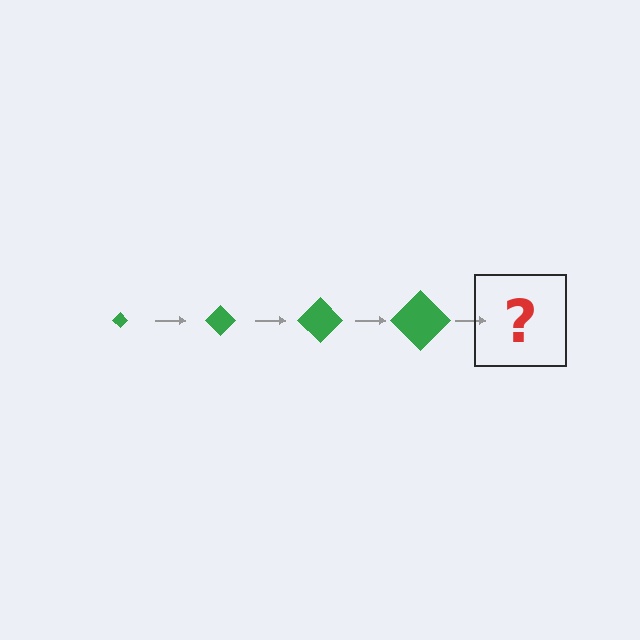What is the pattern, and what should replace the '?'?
The pattern is that the diamond gets progressively larger each step. The '?' should be a green diamond, larger than the previous one.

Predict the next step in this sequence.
The next step is a green diamond, larger than the previous one.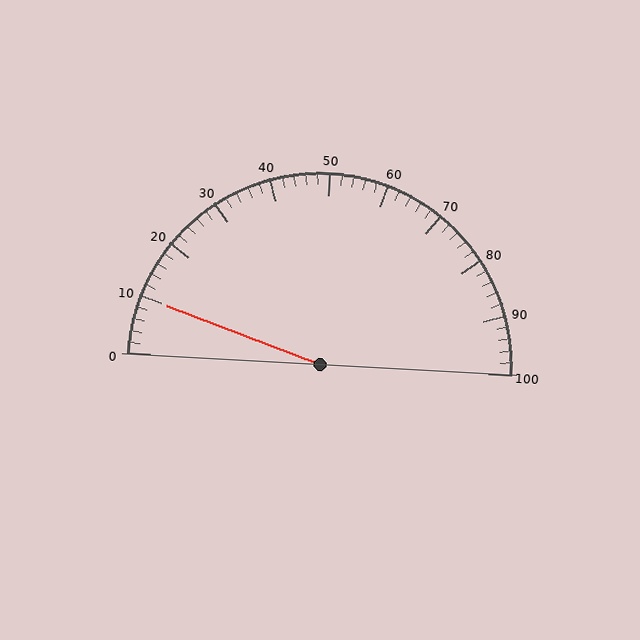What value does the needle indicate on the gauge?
The needle indicates approximately 10.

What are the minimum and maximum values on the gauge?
The gauge ranges from 0 to 100.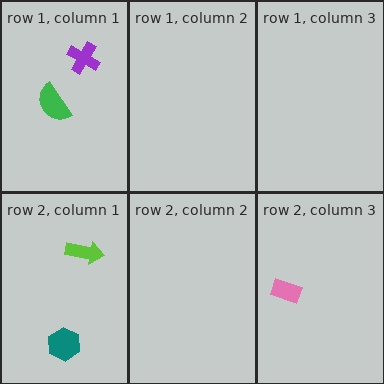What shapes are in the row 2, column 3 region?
The pink rectangle.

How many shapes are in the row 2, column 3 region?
1.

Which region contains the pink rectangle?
The row 2, column 3 region.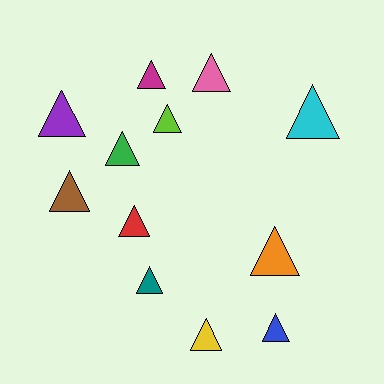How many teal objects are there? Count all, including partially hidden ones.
There is 1 teal object.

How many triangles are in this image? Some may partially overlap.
There are 12 triangles.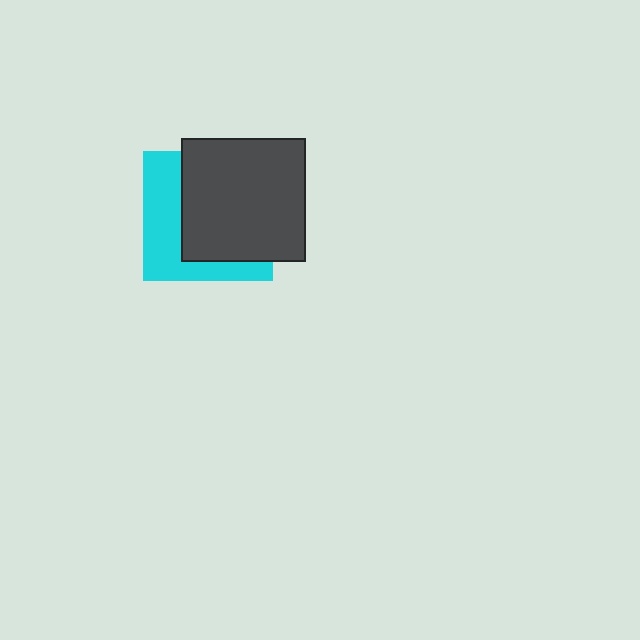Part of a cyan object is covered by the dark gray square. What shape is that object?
It is a square.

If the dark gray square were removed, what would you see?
You would see the complete cyan square.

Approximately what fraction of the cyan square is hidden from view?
Roughly 60% of the cyan square is hidden behind the dark gray square.